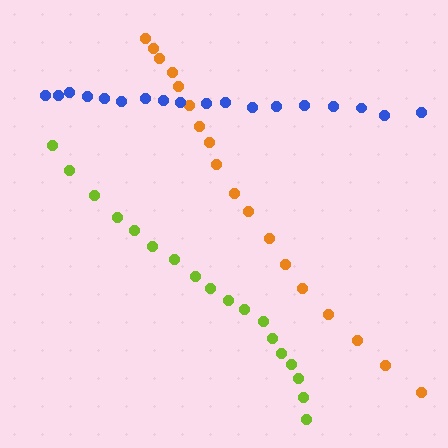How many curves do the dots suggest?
There are 3 distinct paths.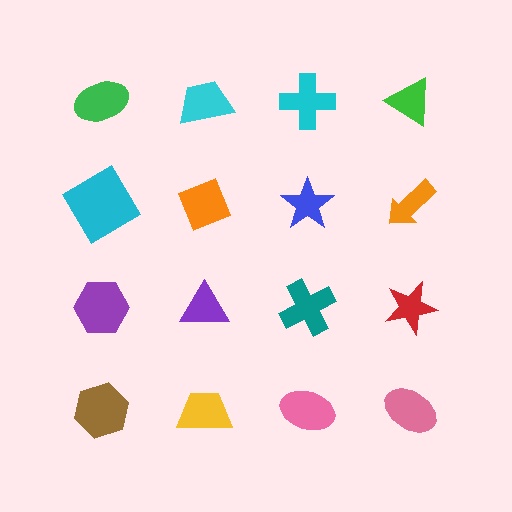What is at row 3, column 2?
A purple triangle.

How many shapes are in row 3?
4 shapes.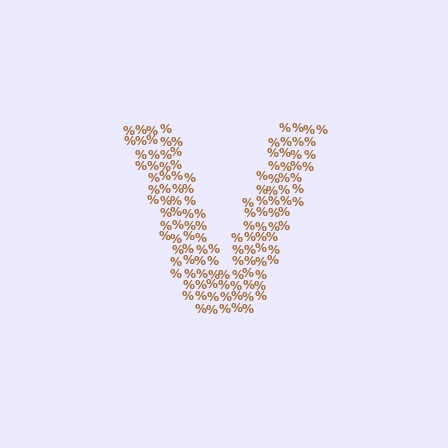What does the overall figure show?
The overall figure shows the letter V.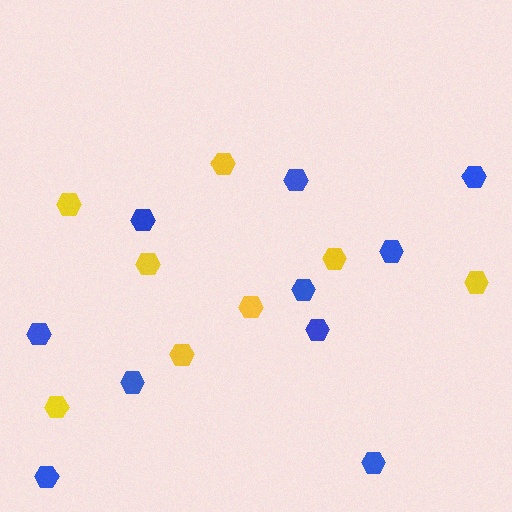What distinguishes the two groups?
There are 2 groups: one group of blue hexagons (10) and one group of yellow hexagons (8).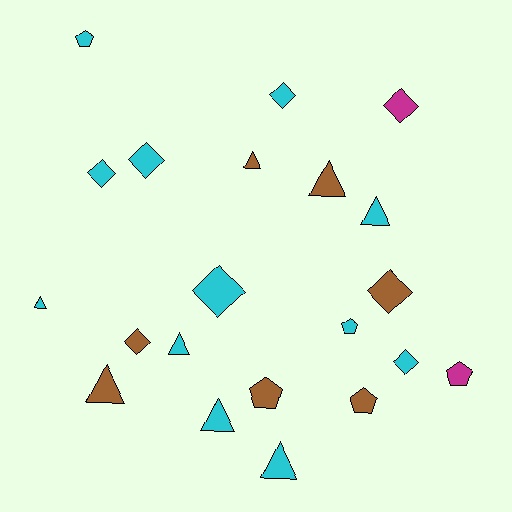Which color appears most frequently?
Cyan, with 12 objects.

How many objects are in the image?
There are 21 objects.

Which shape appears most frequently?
Diamond, with 8 objects.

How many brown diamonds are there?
There are 2 brown diamonds.